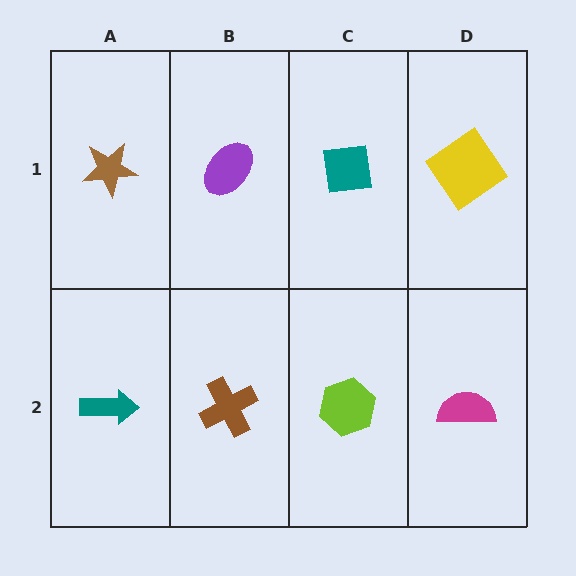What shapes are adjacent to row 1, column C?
A lime hexagon (row 2, column C), a purple ellipse (row 1, column B), a yellow diamond (row 1, column D).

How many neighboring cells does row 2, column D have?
2.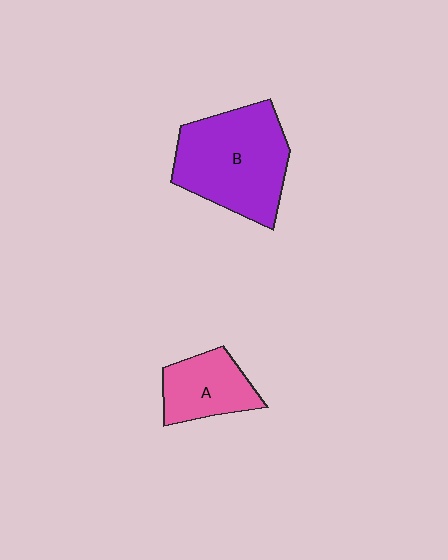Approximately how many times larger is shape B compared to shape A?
Approximately 1.9 times.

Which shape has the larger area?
Shape B (purple).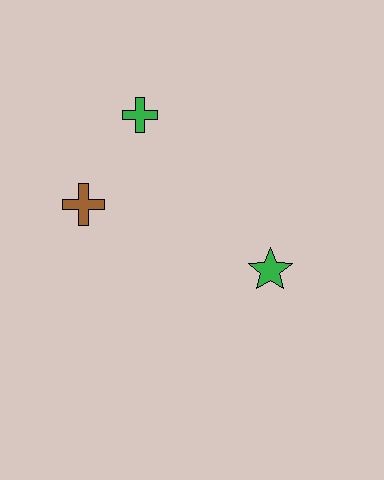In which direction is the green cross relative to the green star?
The green cross is above the green star.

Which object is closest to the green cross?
The brown cross is closest to the green cross.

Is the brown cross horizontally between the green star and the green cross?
No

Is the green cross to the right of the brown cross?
Yes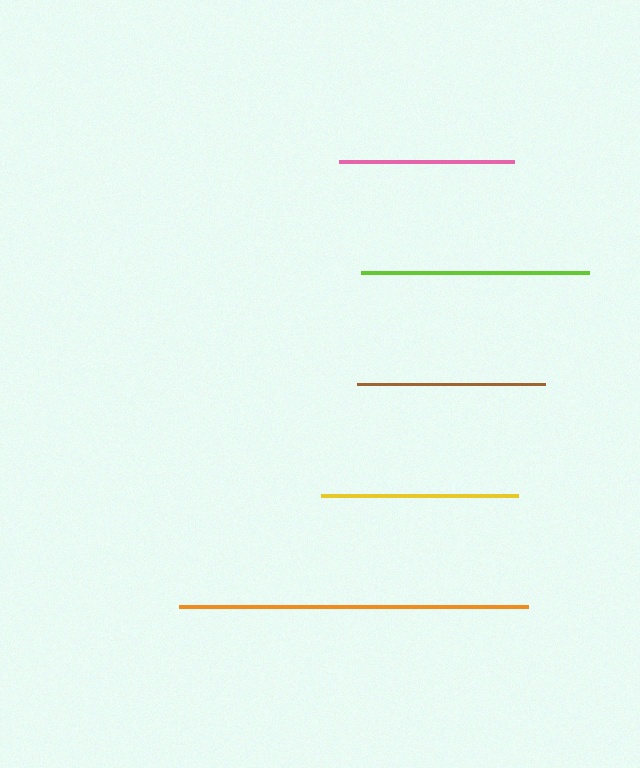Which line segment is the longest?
The orange line is the longest at approximately 349 pixels.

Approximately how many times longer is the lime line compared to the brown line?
The lime line is approximately 1.2 times the length of the brown line.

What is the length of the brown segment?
The brown segment is approximately 188 pixels long.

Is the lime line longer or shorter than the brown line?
The lime line is longer than the brown line.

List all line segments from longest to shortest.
From longest to shortest: orange, lime, yellow, brown, pink.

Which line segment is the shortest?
The pink line is the shortest at approximately 175 pixels.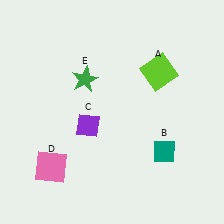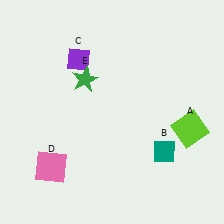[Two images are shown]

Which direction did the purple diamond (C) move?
The purple diamond (C) moved up.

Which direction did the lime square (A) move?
The lime square (A) moved down.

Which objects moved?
The objects that moved are: the lime square (A), the purple diamond (C).